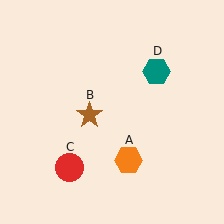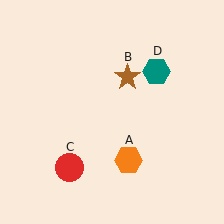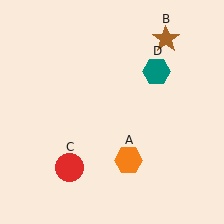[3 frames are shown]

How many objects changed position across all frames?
1 object changed position: brown star (object B).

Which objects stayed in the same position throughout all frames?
Orange hexagon (object A) and red circle (object C) and teal hexagon (object D) remained stationary.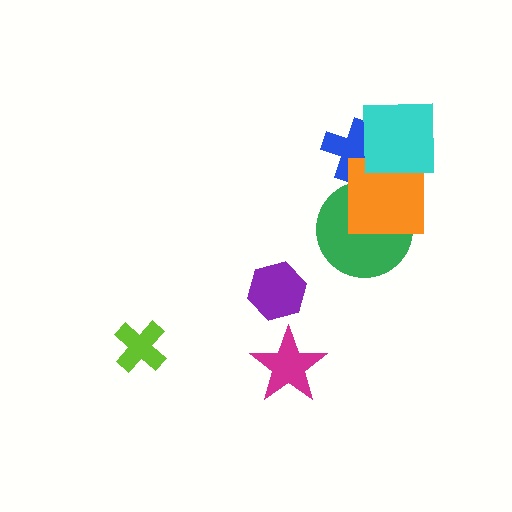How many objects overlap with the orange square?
3 objects overlap with the orange square.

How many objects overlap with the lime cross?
0 objects overlap with the lime cross.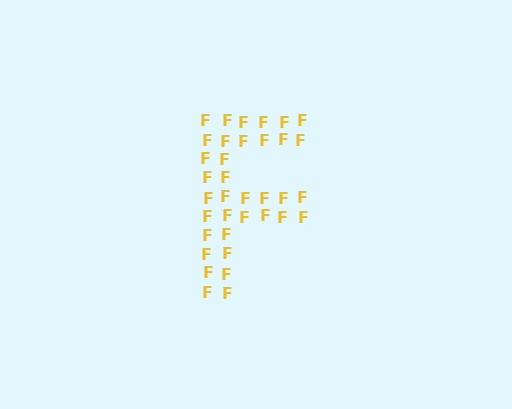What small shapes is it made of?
It is made of small letter F's.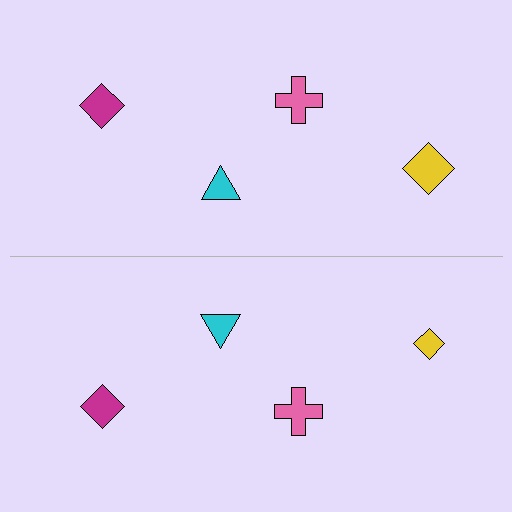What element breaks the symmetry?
The yellow diamond on the bottom side has a different size than its mirror counterpart.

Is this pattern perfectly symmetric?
No, the pattern is not perfectly symmetric. The yellow diamond on the bottom side has a different size than its mirror counterpart.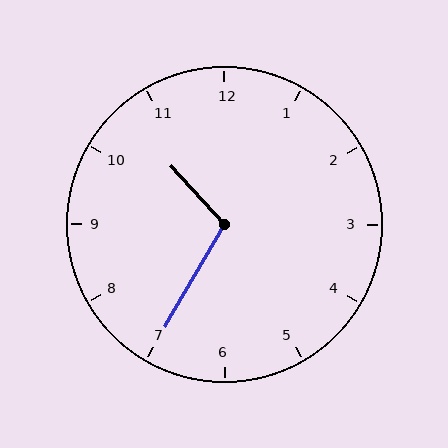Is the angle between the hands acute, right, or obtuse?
It is obtuse.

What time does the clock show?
10:35.